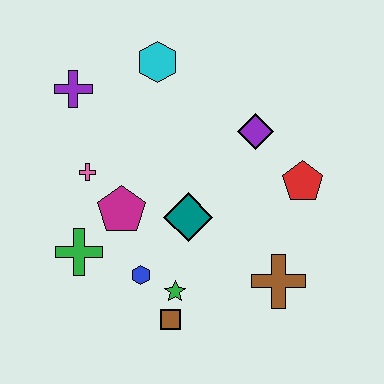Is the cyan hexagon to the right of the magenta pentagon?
Yes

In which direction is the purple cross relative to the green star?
The purple cross is above the green star.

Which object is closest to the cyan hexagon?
The purple cross is closest to the cyan hexagon.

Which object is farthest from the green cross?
The red pentagon is farthest from the green cross.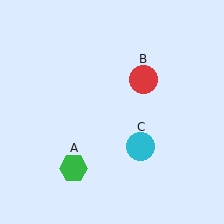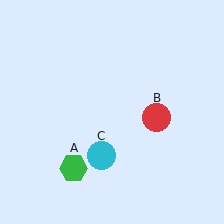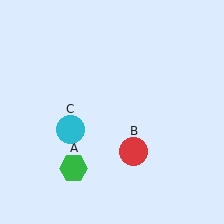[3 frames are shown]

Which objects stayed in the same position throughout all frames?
Green hexagon (object A) remained stationary.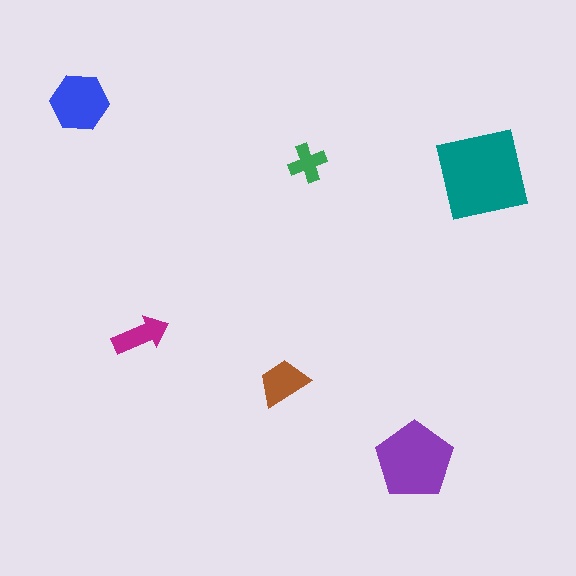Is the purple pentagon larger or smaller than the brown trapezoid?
Larger.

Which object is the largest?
The teal square.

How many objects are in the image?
There are 6 objects in the image.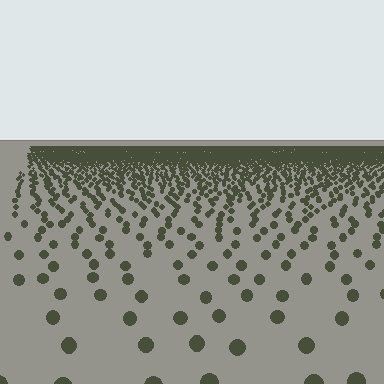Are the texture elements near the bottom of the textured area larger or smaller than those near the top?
Larger. Near the bottom, elements are closer to the viewer and appear at a bigger on-screen size.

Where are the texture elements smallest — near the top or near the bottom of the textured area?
Near the top.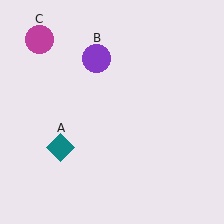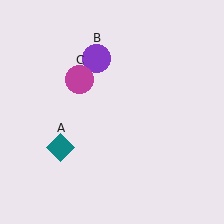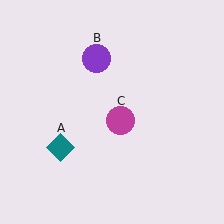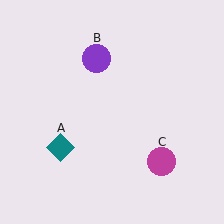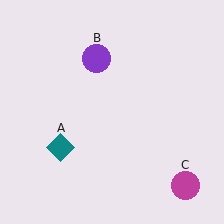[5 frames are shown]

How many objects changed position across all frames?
1 object changed position: magenta circle (object C).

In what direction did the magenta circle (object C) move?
The magenta circle (object C) moved down and to the right.